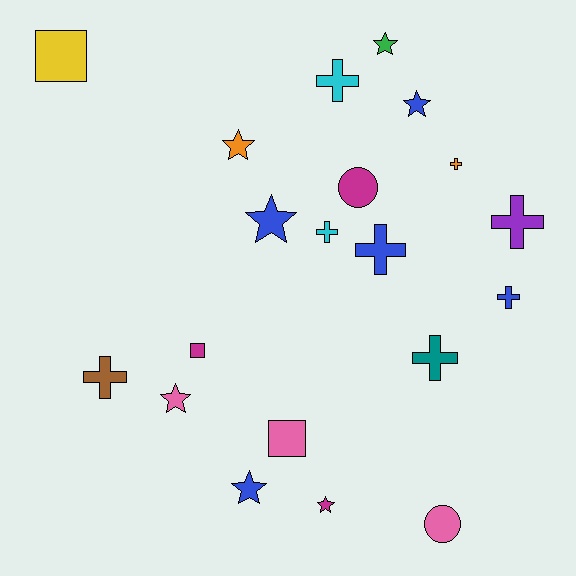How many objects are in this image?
There are 20 objects.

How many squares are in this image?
There are 3 squares.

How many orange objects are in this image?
There are 2 orange objects.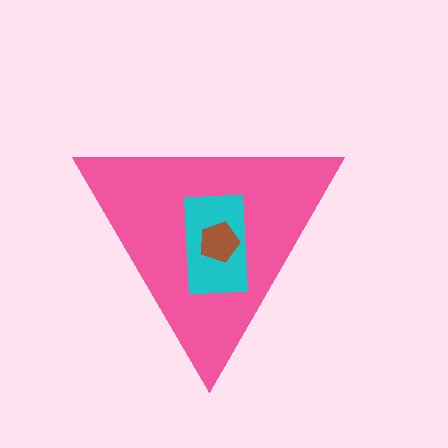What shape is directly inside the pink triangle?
The cyan rectangle.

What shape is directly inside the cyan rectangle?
The brown pentagon.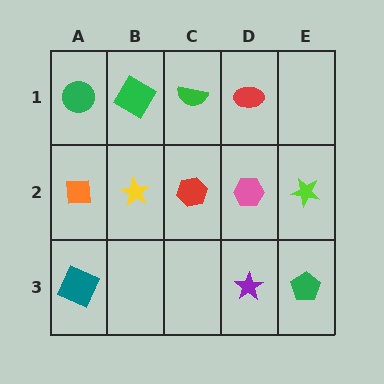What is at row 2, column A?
An orange square.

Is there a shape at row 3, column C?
No, that cell is empty.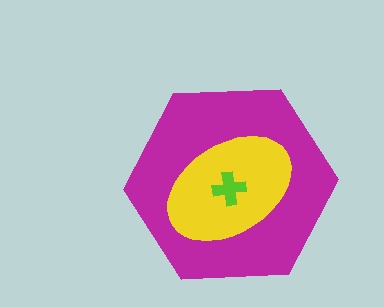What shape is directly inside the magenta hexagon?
The yellow ellipse.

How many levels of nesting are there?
3.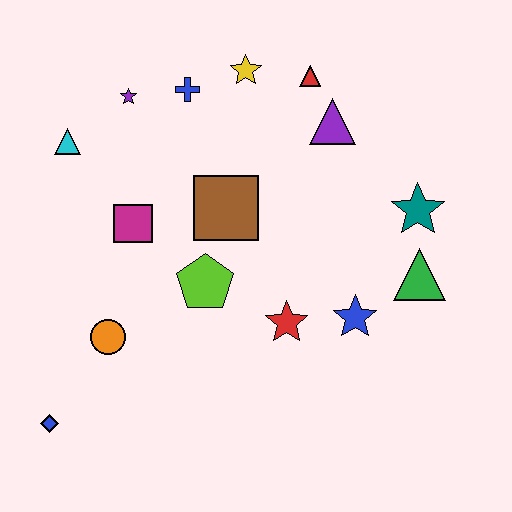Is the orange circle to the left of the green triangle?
Yes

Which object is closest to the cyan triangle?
The purple star is closest to the cyan triangle.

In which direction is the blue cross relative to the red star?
The blue cross is above the red star.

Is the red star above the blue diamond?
Yes